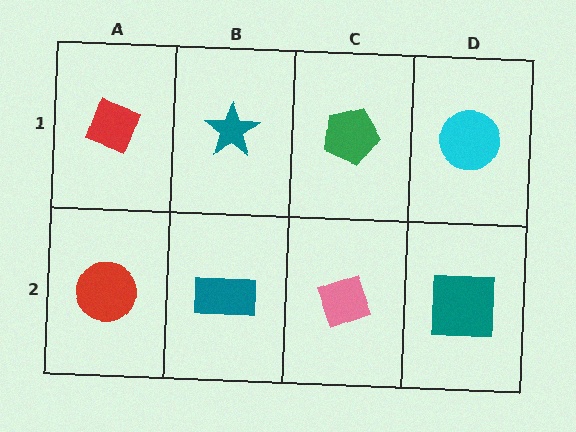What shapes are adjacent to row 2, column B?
A teal star (row 1, column B), a red circle (row 2, column A), a pink diamond (row 2, column C).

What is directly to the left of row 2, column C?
A teal rectangle.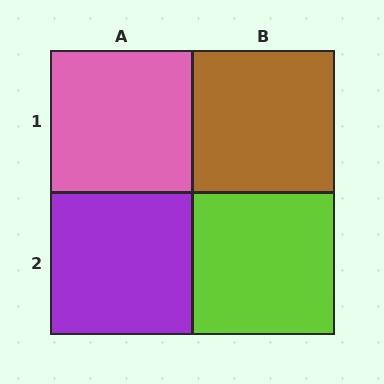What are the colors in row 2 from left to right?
Purple, lime.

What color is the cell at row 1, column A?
Pink.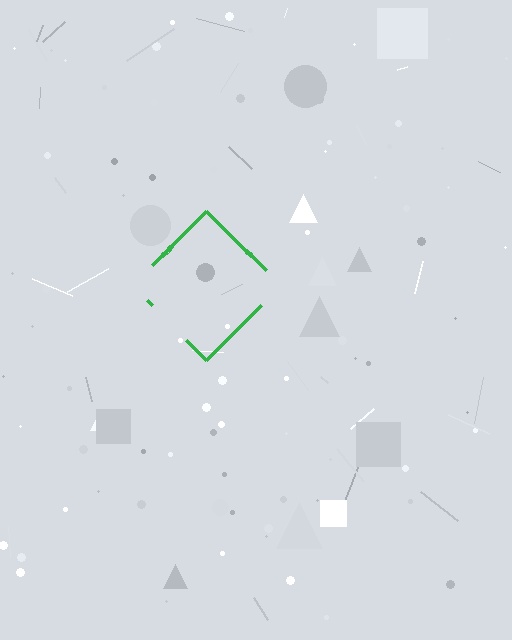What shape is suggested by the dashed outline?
The dashed outline suggests a diamond.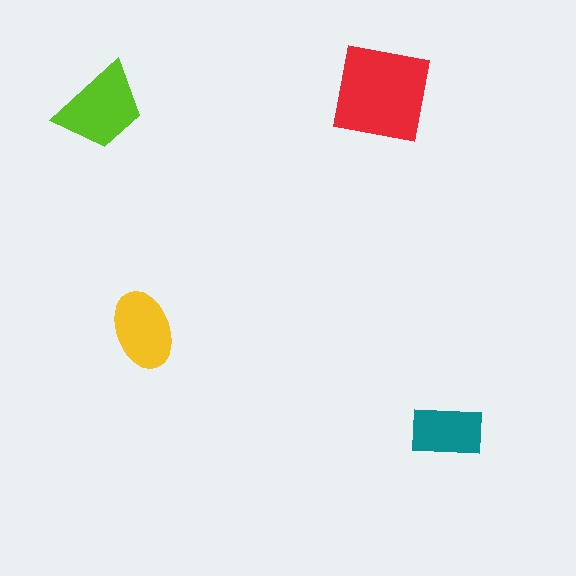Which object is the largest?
The red square.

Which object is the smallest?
The teal rectangle.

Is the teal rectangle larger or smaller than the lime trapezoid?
Smaller.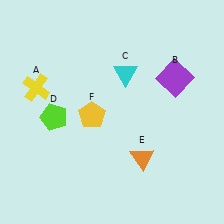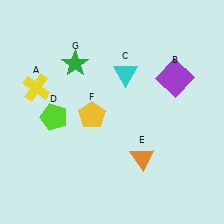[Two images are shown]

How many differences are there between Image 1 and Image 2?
There is 1 difference between the two images.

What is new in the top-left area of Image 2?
A green star (G) was added in the top-left area of Image 2.